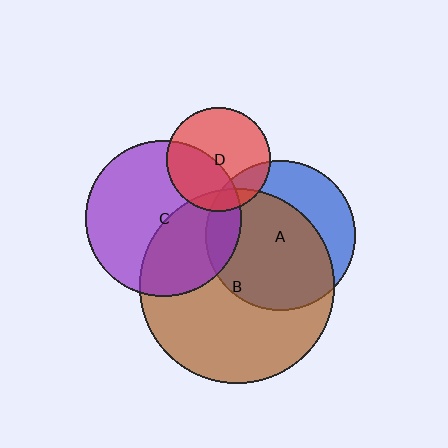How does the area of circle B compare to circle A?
Approximately 1.7 times.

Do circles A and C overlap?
Yes.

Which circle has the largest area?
Circle B (brown).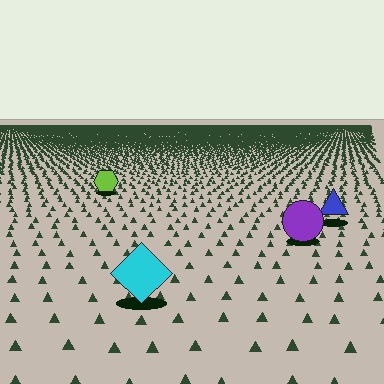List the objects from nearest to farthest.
From nearest to farthest: the cyan diamond, the purple circle, the blue triangle, the lime hexagon.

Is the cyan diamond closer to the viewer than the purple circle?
Yes. The cyan diamond is closer — you can tell from the texture gradient: the ground texture is coarser near it.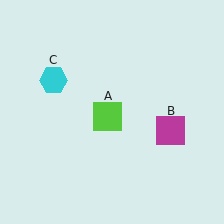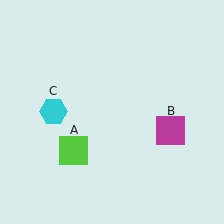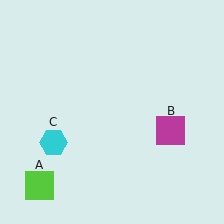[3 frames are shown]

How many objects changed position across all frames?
2 objects changed position: lime square (object A), cyan hexagon (object C).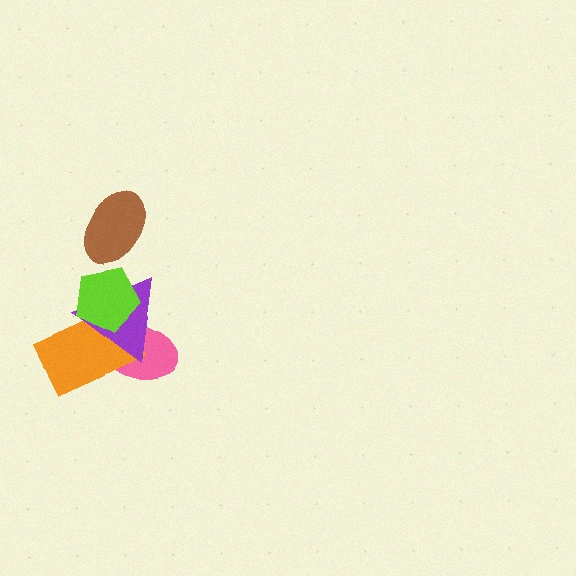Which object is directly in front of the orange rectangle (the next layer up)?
The purple triangle is directly in front of the orange rectangle.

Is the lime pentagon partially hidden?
No, no other shape covers it.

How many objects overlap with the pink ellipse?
3 objects overlap with the pink ellipse.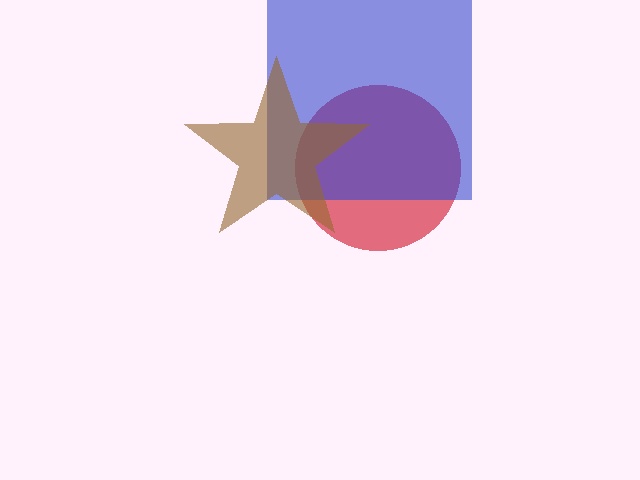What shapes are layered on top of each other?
The layered shapes are: a red circle, a blue square, a brown star.